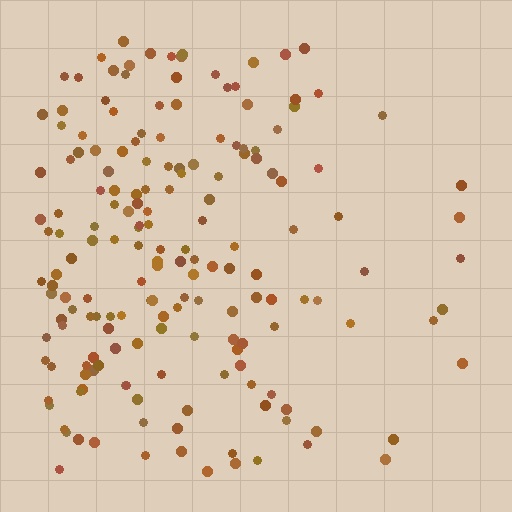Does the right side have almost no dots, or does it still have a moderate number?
Still a moderate number, just noticeably fewer than the left.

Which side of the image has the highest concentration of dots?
The left.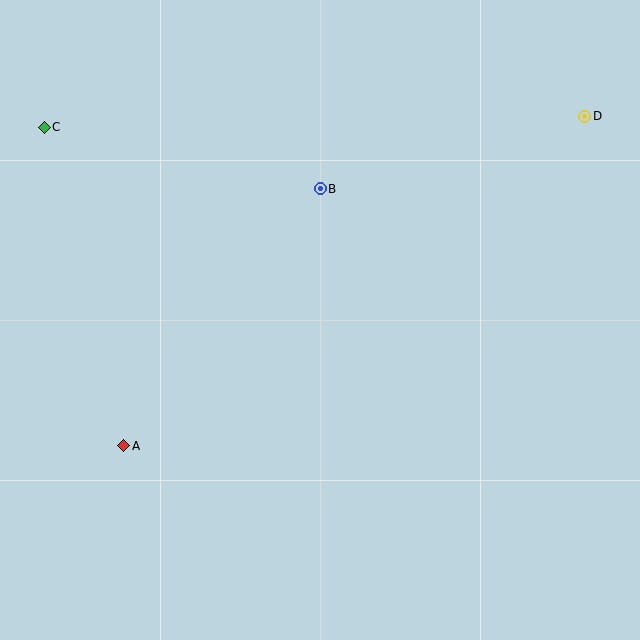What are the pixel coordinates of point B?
Point B is at (320, 189).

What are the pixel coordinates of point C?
Point C is at (44, 127).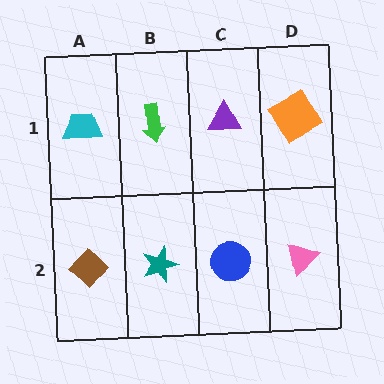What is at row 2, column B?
A teal star.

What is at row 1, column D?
An orange square.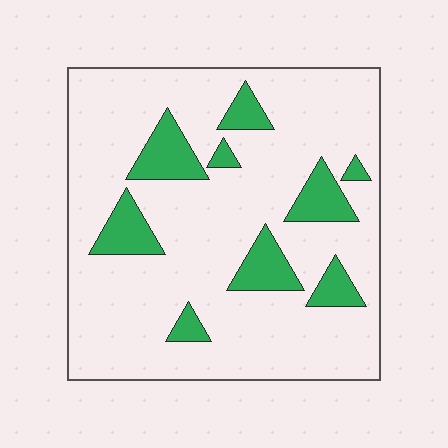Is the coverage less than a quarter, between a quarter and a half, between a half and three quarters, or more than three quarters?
Less than a quarter.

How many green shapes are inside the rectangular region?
9.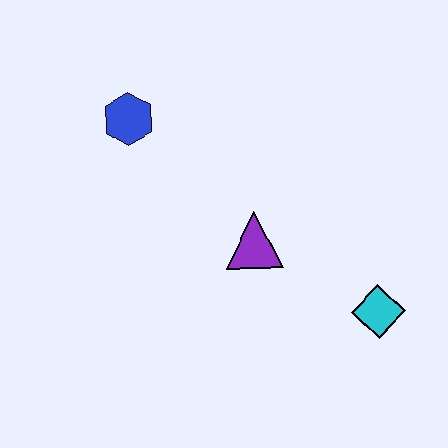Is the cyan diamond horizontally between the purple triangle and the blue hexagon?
No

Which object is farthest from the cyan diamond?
The blue hexagon is farthest from the cyan diamond.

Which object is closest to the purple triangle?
The cyan diamond is closest to the purple triangle.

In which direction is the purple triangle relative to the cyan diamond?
The purple triangle is to the left of the cyan diamond.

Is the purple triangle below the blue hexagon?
Yes